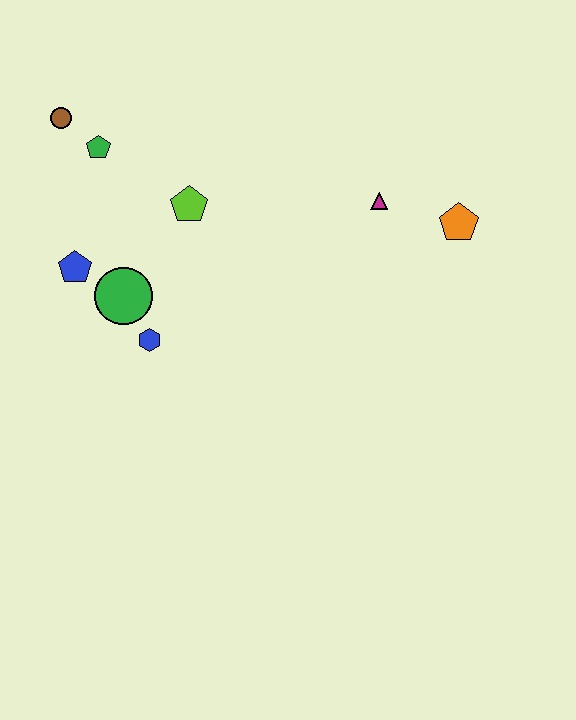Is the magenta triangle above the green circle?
Yes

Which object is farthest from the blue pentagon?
The orange pentagon is farthest from the blue pentagon.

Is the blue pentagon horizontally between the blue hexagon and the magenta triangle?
No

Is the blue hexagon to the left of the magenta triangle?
Yes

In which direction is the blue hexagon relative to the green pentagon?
The blue hexagon is below the green pentagon.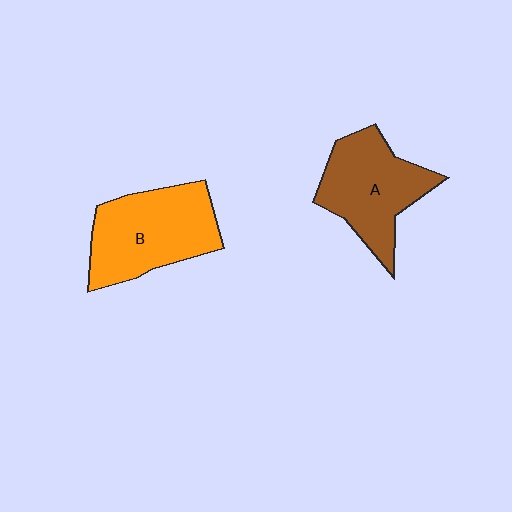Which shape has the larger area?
Shape B (orange).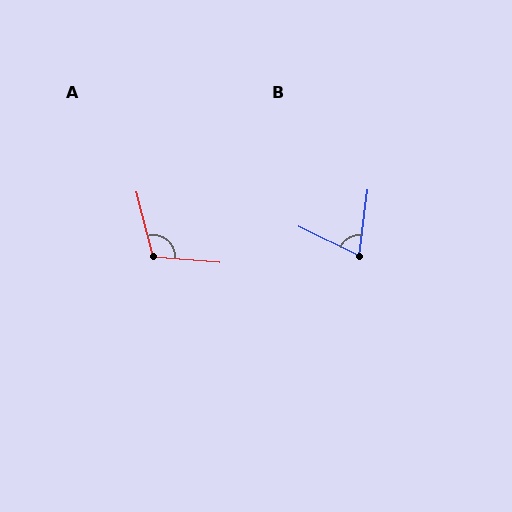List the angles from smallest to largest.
B (71°), A (109°).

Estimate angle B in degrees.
Approximately 71 degrees.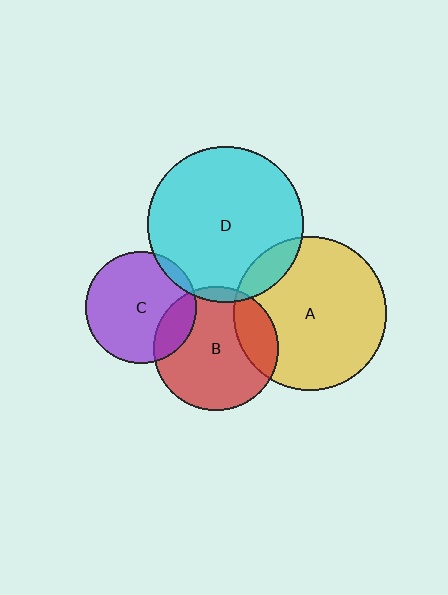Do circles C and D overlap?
Yes.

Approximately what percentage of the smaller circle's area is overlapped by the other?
Approximately 5%.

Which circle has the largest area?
Circle D (cyan).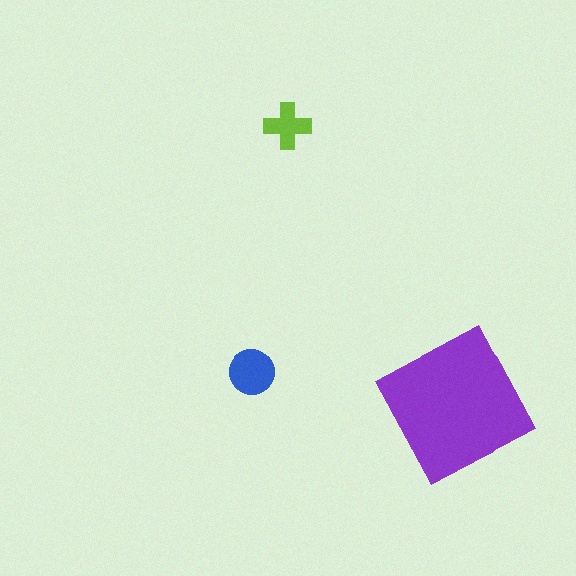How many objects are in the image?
There are 3 objects in the image.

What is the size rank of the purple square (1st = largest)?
1st.